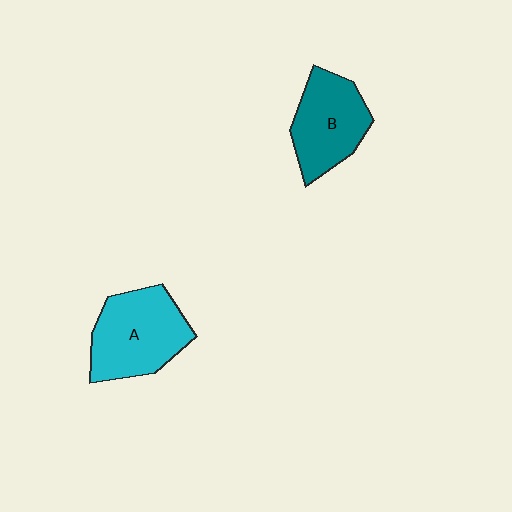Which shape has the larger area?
Shape A (cyan).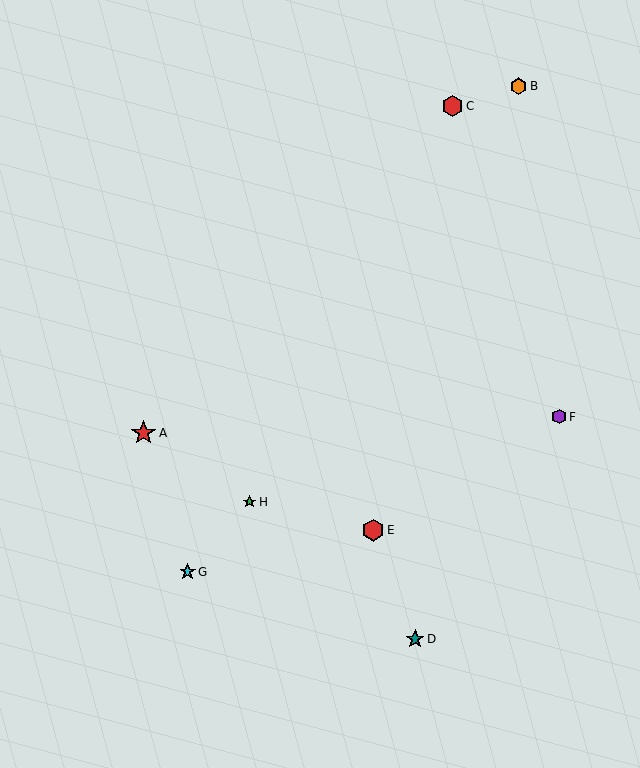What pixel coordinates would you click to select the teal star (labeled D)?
Click at (415, 639) to select the teal star D.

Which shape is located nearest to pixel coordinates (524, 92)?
The orange hexagon (labeled B) at (518, 86) is nearest to that location.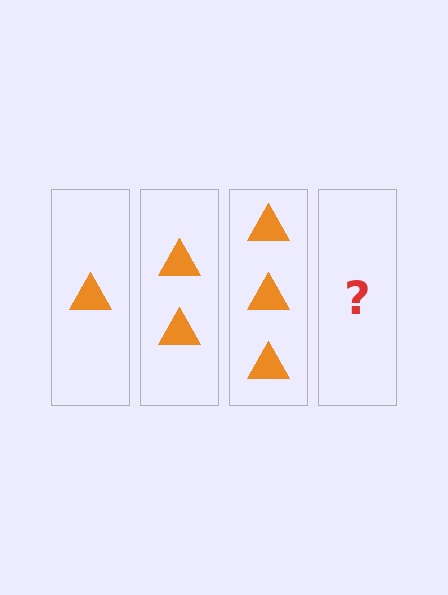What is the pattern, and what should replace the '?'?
The pattern is that each step adds one more triangle. The '?' should be 4 triangles.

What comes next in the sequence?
The next element should be 4 triangles.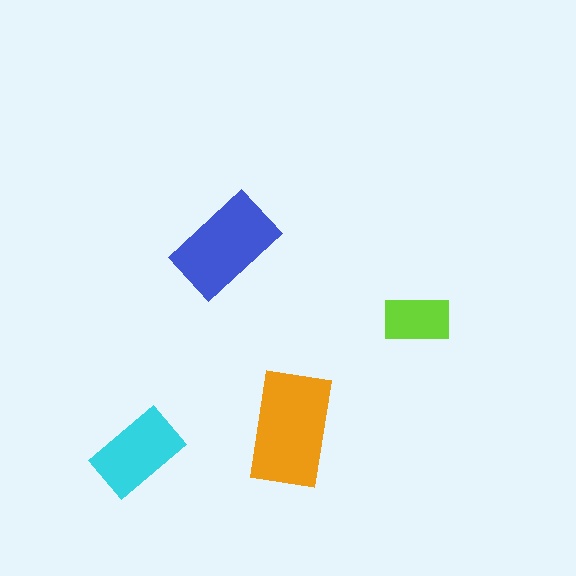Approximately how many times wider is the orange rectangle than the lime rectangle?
About 1.5 times wider.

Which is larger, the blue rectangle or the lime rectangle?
The blue one.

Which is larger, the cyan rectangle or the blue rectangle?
The blue one.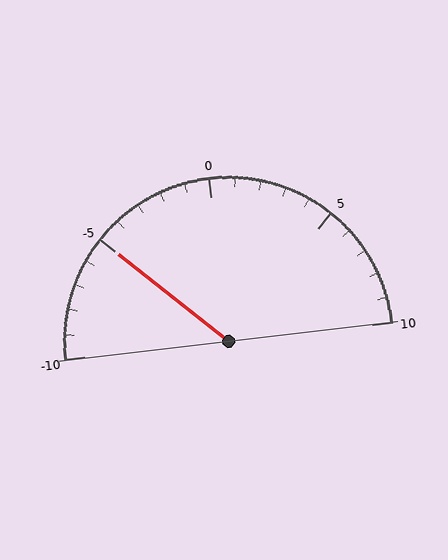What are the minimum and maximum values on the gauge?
The gauge ranges from -10 to 10.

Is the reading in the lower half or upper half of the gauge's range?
The reading is in the lower half of the range (-10 to 10).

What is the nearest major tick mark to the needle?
The nearest major tick mark is -5.